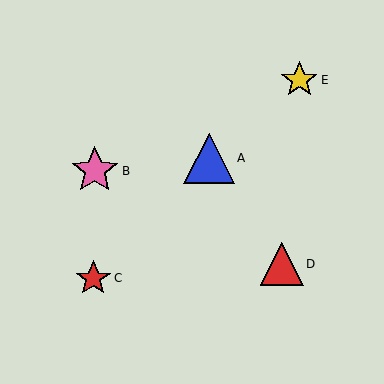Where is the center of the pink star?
The center of the pink star is at (95, 171).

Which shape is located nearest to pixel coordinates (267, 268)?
The red triangle (labeled D) at (282, 264) is nearest to that location.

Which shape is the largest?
The blue triangle (labeled A) is the largest.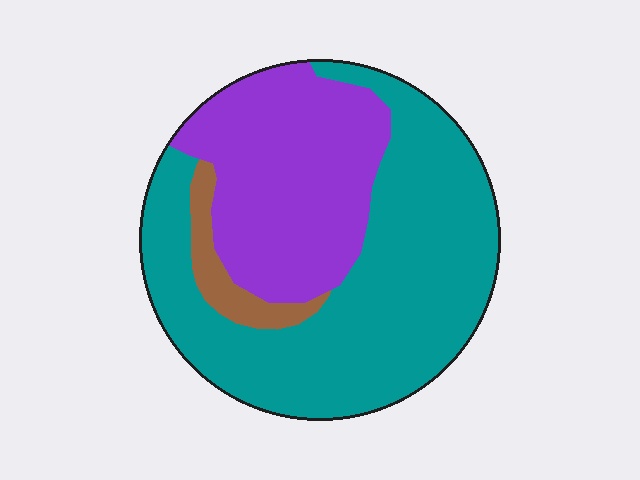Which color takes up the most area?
Teal, at roughly 60%.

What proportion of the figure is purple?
Purple covers 35% of the figure.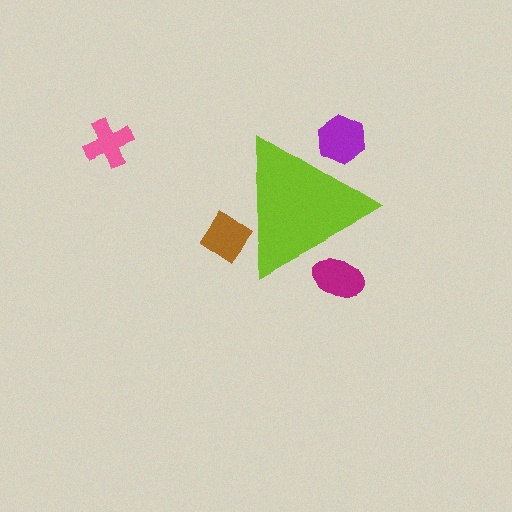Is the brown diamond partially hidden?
Yes, the brown diamond is partially hidden behind the lime triangle.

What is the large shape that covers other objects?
A lime triangle.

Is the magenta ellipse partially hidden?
Yes, the magenta ellipse is partially hidden behind the lime triangle.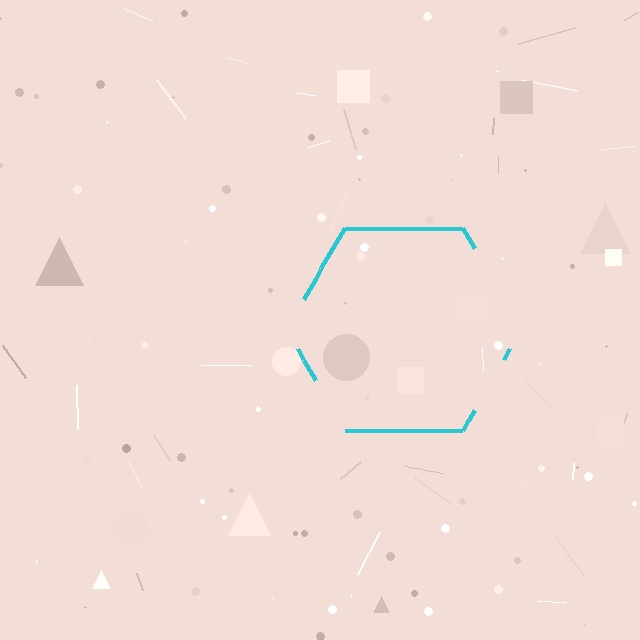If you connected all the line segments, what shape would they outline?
They would outline a hexagon.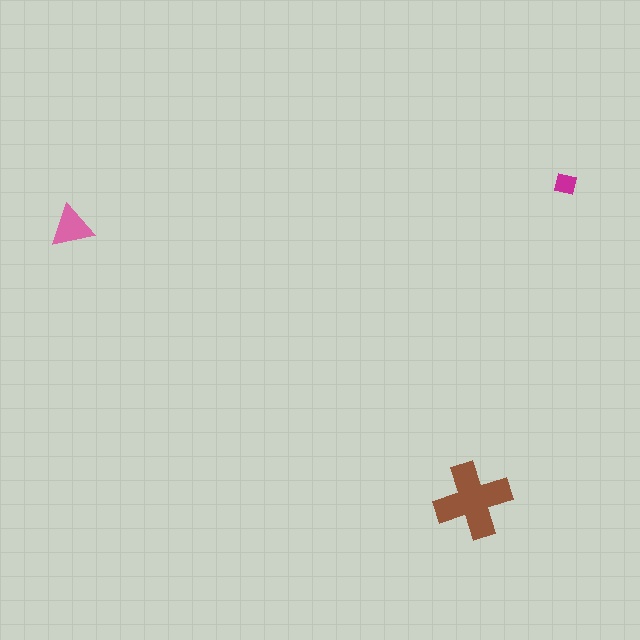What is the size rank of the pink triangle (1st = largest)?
2nd.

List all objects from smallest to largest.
The magenta square, the pink triangle, the brown cross.